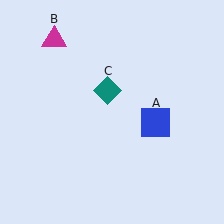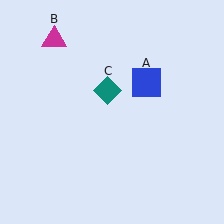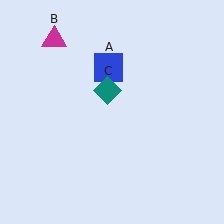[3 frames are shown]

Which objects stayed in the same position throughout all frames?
Magenta triangle (object B) and teal diamond (object C) remained stationary.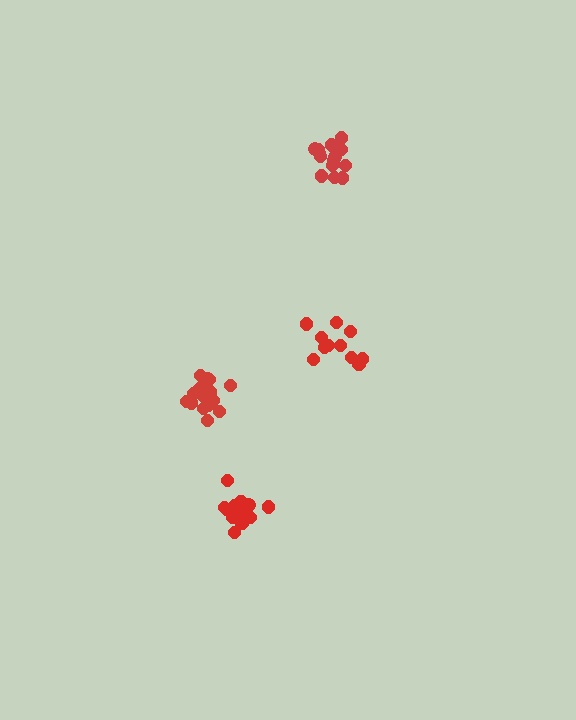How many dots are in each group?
Group 1: 17 dots, Group 2: 17 dots, Group 3: 11 dots, Group 4: 16 dots (61 total).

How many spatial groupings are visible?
There are 4 spatial groupings.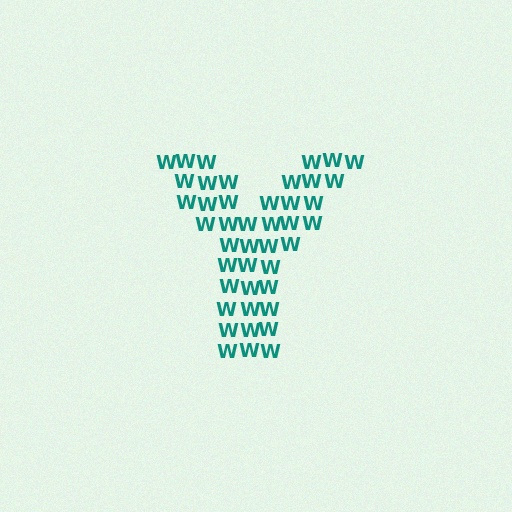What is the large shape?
The large shape is the letter Y.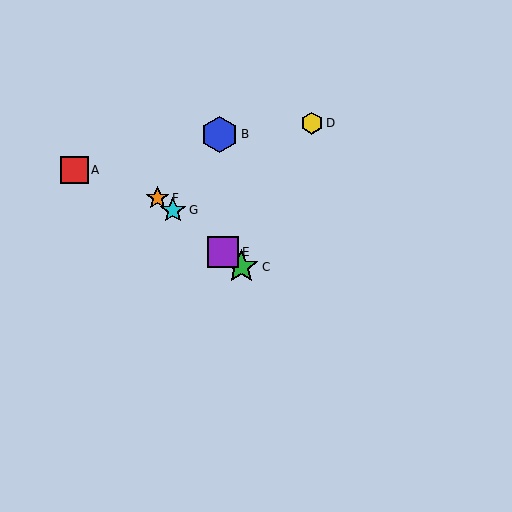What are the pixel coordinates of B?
Object B is at (220, 134).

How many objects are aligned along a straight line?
4 objects (C, E, F, G) are aligned along a straight line.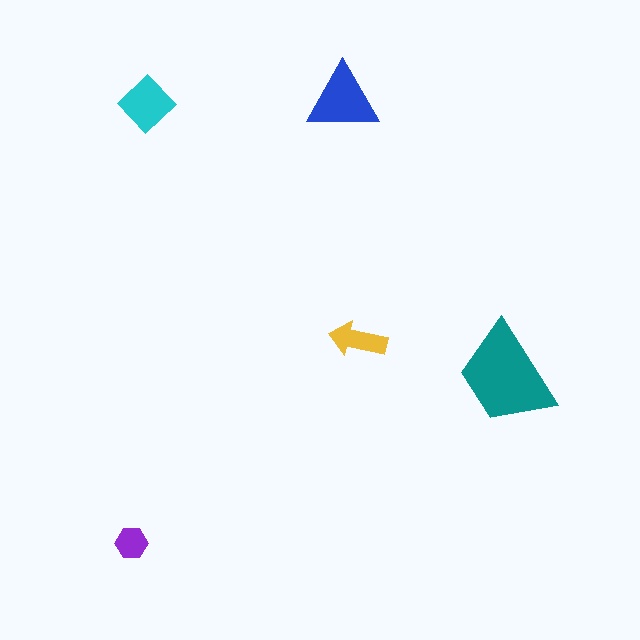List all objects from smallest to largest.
The purple hexagon, the yellow arrow, the cyan diamond, the blue triangle, the teal trapezoid.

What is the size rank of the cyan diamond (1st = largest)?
3rd.